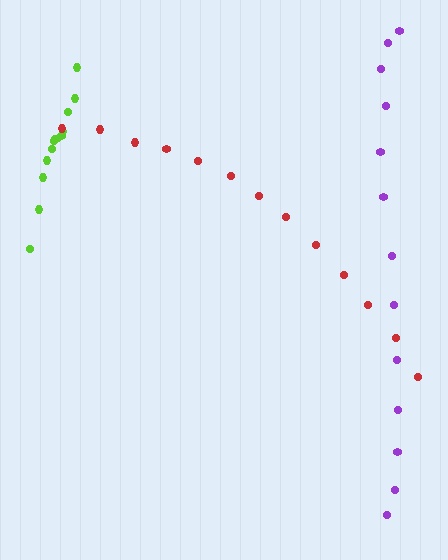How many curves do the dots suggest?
There are 3 distinct paths.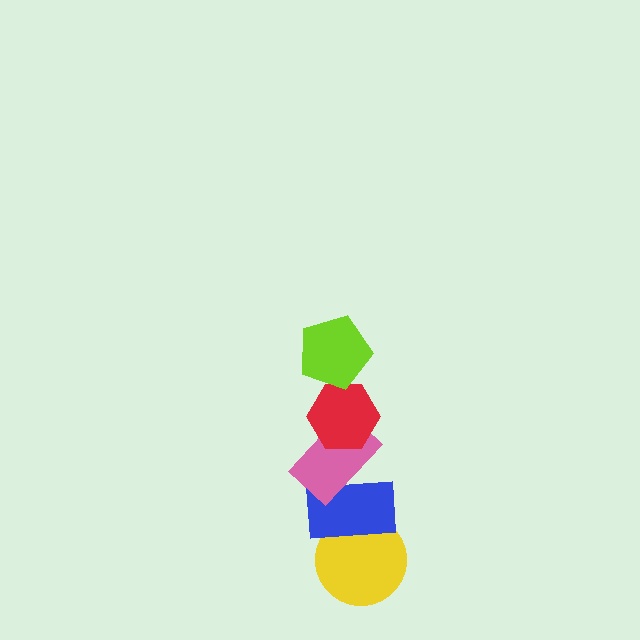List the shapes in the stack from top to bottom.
From top to bottom: the lime pentagon, the red hexagon, the pink rectangle, the blue rectangle, the yellow circle.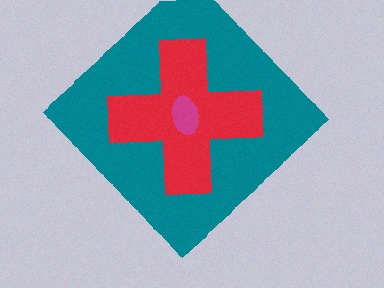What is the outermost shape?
The teal diamond.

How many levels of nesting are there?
3.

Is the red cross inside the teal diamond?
Yes.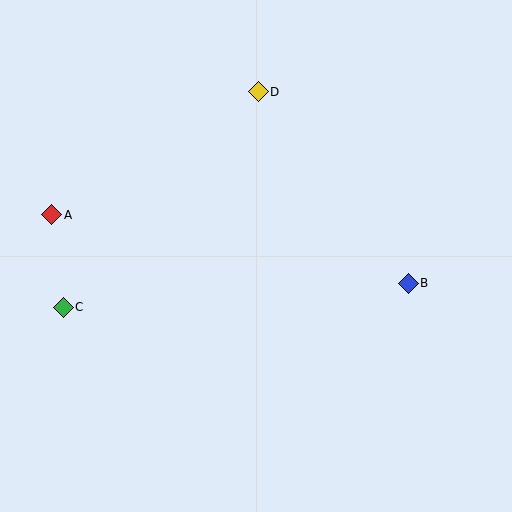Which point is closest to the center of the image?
Point B at (408, 283) is closest to the center.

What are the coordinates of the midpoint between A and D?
The midpoint between A and D is at (155, 153).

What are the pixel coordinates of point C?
Point C is at (63, 307).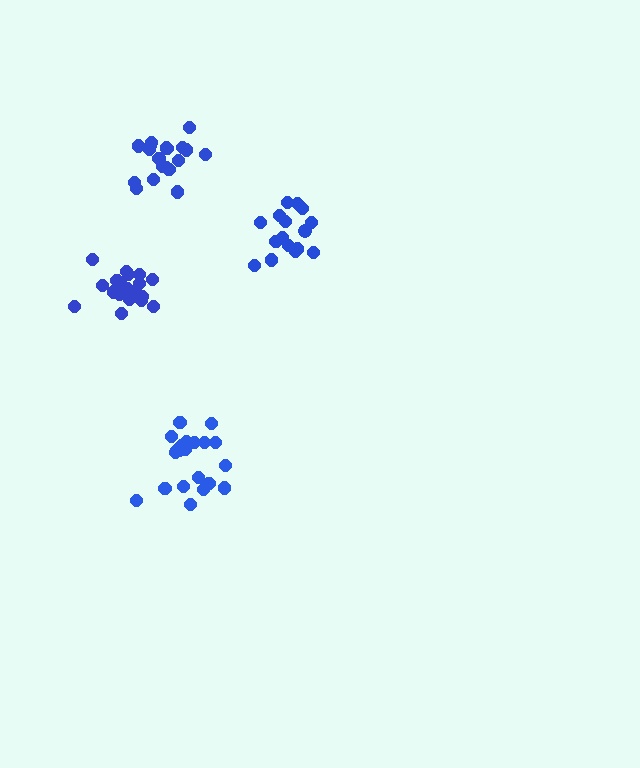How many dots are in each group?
Group 1: 16 dots, Group 2: 19 dots, Group 3: 21 dots, Group 4: 21 dots (77 total).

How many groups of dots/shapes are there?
There are 4 groups.